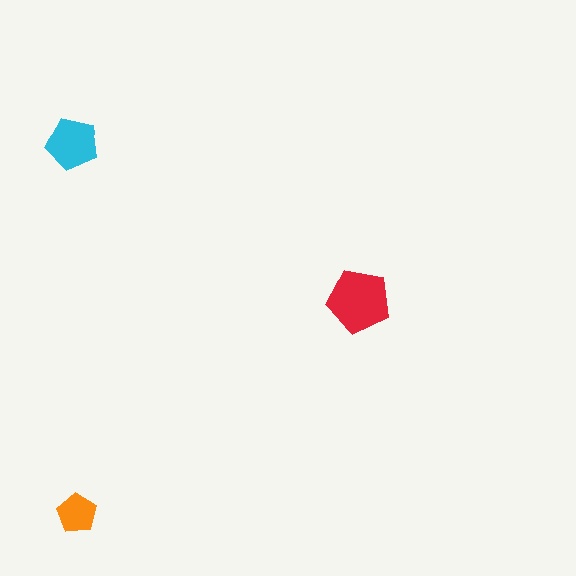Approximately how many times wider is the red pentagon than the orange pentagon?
About 1.5 times wider.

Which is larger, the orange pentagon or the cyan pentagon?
The cyan one.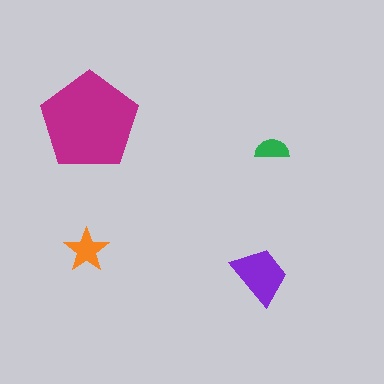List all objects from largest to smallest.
The magenta pentagon, the purple trapezoid, the orange star, the green semicircle.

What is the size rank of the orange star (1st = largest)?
3rd.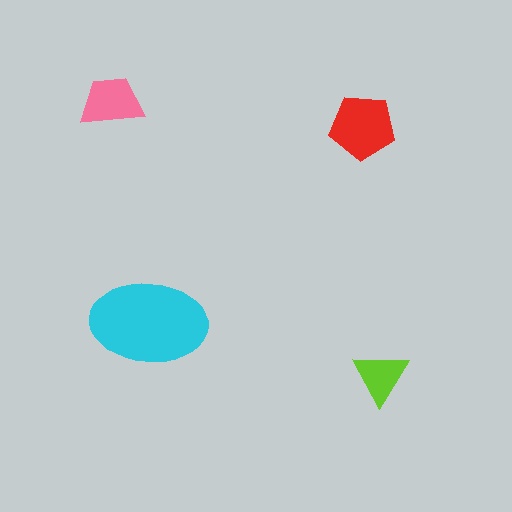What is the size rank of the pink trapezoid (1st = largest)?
3rd.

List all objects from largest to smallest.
The cyan ellipse, the red pentagon, the pink trapezoid, the lime triangle.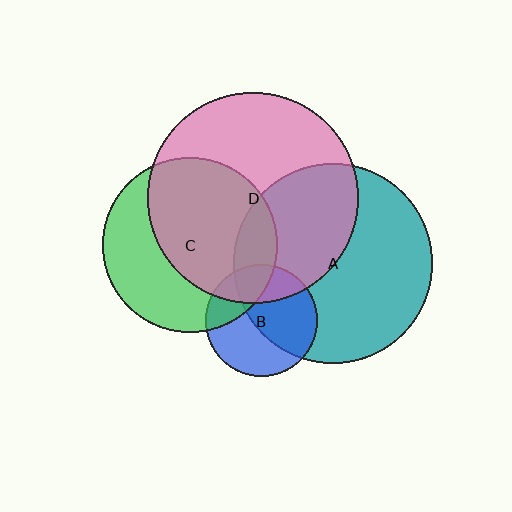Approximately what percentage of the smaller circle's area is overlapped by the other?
Approximately 55%.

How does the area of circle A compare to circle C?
Approximately 1.3 times.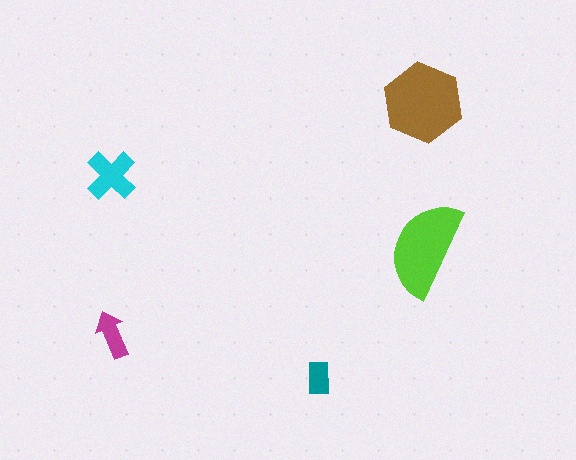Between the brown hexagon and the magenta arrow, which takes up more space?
The brown hexagon.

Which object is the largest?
The brown hexagon.